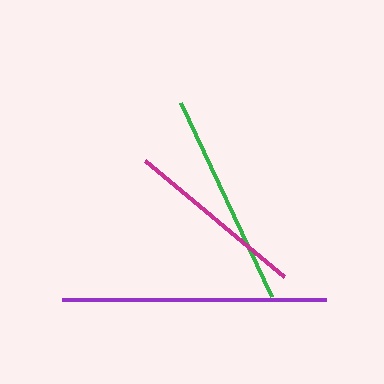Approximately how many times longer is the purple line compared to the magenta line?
The purple line is approximately 1.5 times the length of the magenta line.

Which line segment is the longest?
The purple line is the longest at approximately 264 pixels.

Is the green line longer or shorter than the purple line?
The purple line is longer than the green line.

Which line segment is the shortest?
The magenta line is the shortest at approximately 181 pixels.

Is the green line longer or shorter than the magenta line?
The green line is longer than the magenta line.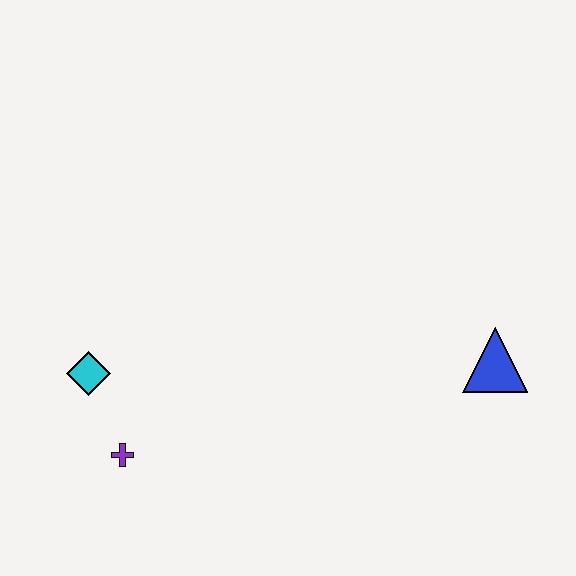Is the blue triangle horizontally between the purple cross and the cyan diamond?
No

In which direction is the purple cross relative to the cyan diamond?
The purple cross is below the cyan diamond.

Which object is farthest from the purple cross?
The blue triangle is farthest from the purple cross.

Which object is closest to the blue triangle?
The purple cross is closest to the blue triangle.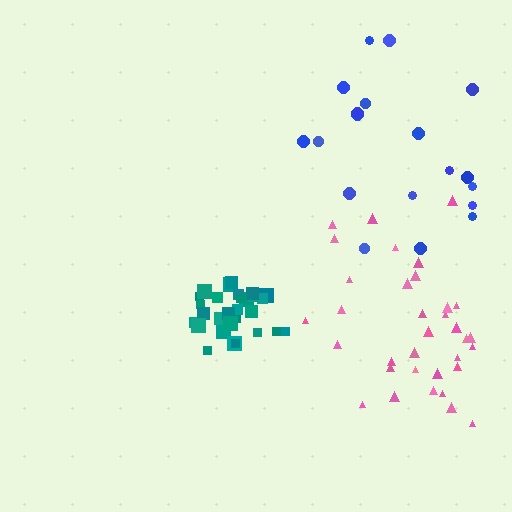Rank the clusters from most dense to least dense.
teal, pink, blue.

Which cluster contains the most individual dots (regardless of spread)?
Pink (34).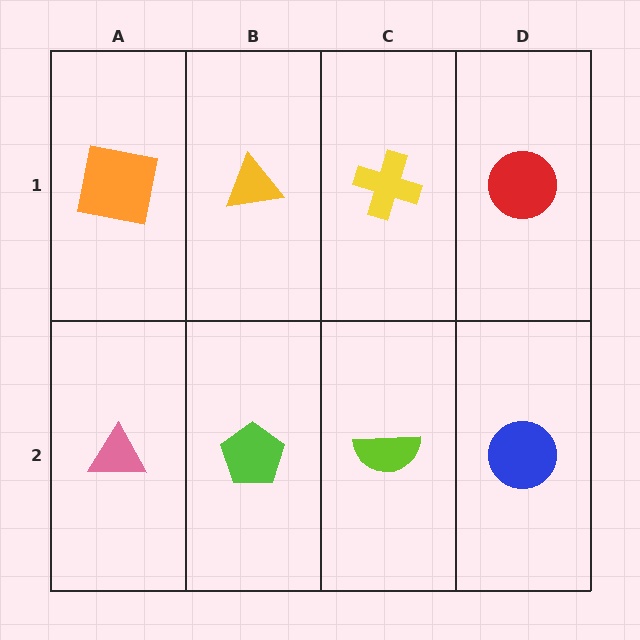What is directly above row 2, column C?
A yellow cross.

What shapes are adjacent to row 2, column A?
An orange square (row 1, column A), a lime pentagon (row 2, column B).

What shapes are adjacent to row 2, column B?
A yellow triangle (row 1, column B), a pink triangle (row 2, column A), a lime semicircle (row 2, column C).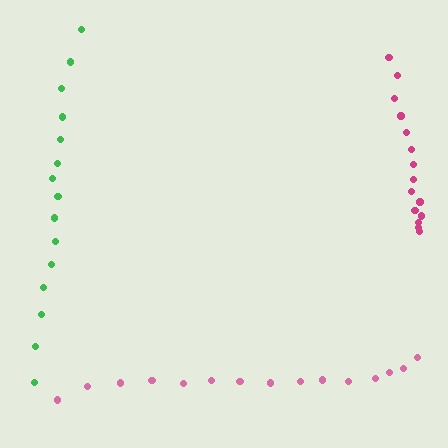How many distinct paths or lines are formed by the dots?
There are 3 distinct paths.